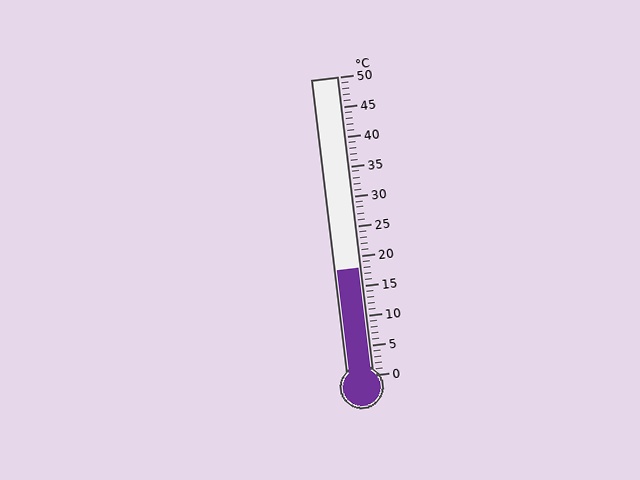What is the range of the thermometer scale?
The thermometer scale ranges from 0°C to 50°C.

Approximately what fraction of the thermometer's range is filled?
The thermometer is filled to approximately 35% of its range.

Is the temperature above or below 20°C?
The temperature is below 20°C.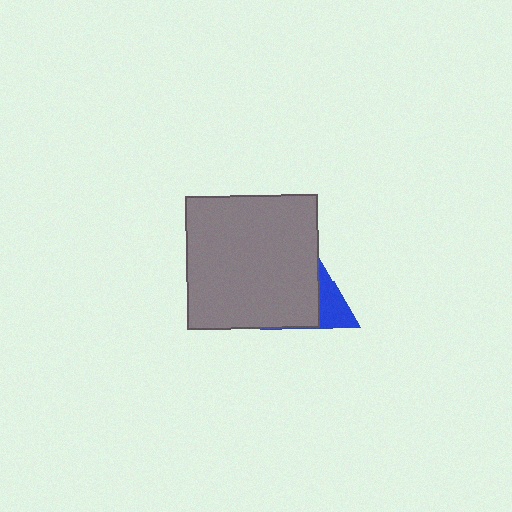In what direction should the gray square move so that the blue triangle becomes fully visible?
The gray square should move left. That is the shortest direction to clear the overlap and leave the blue triangle fully visible.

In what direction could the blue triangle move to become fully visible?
The blue triangle could move right. That would shift it out from behind the gray square entirely.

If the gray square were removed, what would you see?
You would see the complete blue triangle.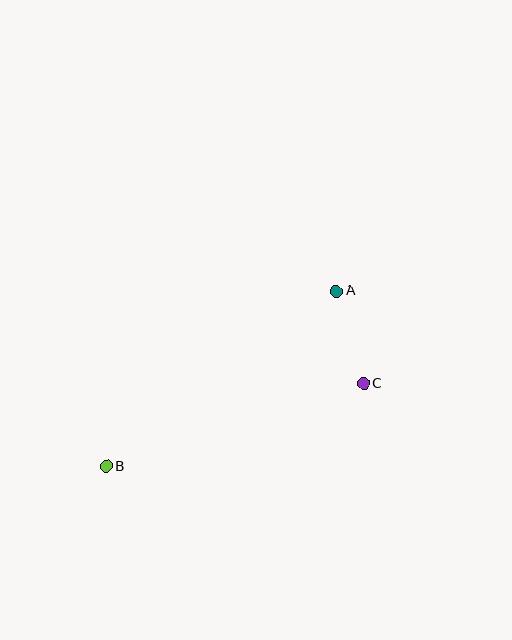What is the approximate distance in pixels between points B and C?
The distance between B and C is approximately 270 pixels.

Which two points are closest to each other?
Points A and C are closest to each other.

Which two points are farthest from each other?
Points A and B are farthest from each other.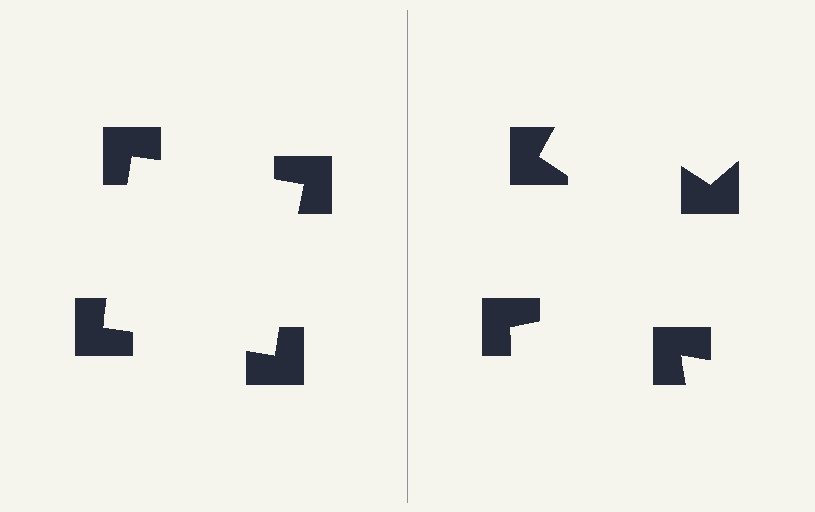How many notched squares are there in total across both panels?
8 — 4 on each side.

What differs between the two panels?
The notched squares are positioned identically on both sides; only the wedge orientations differ. On the left they align to a square; on the right they are misaligned.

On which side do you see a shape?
An illusory square appears on the left side. On the right side the wedge cuts are rotated, so no coherent shape forms.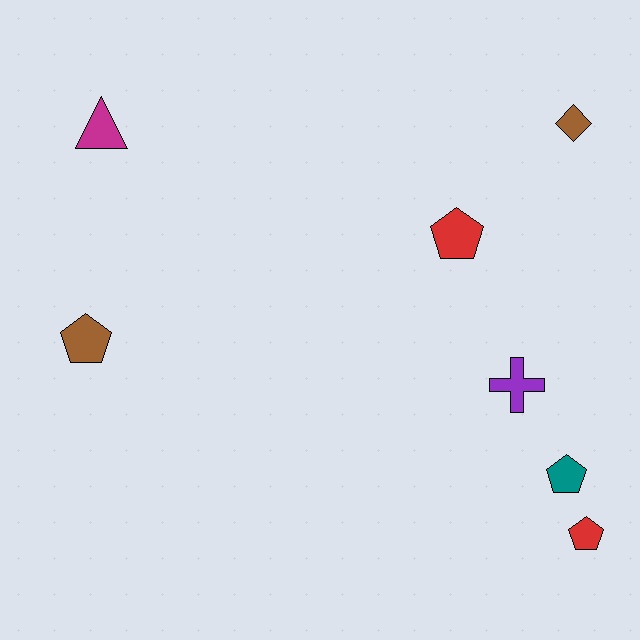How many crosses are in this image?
There is 1 cross.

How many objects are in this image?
There are 7 objects.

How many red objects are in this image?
There are 2 red objects.